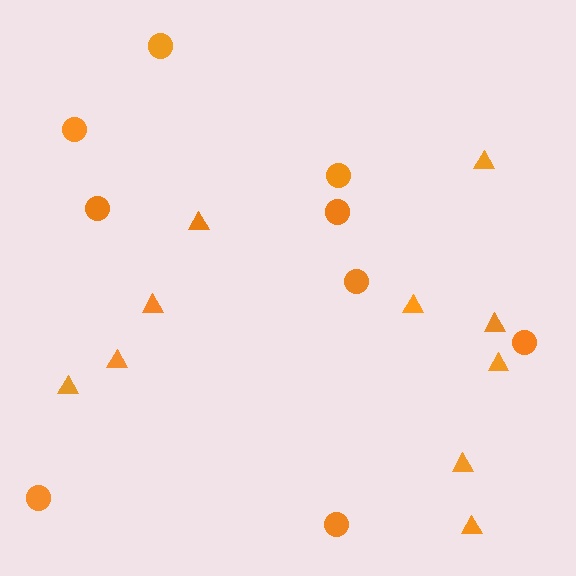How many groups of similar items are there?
There are 2 groups: one group of circles (9) and one group of triangles (10).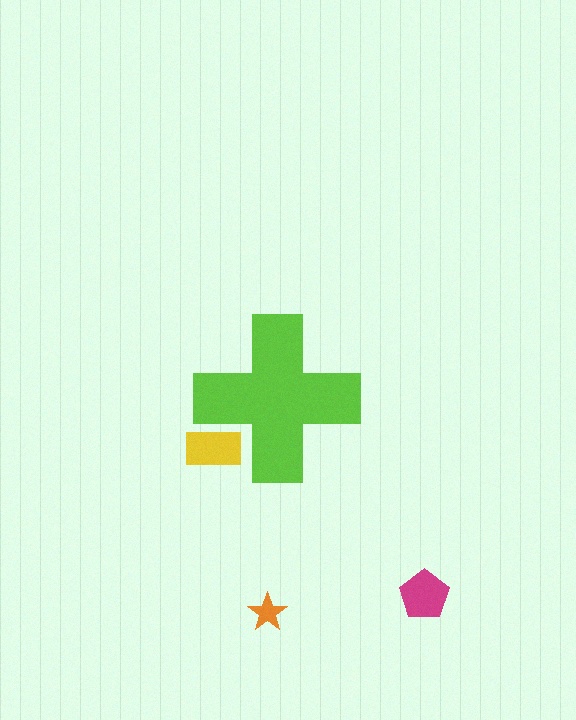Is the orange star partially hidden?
No, the orange star is fully visible.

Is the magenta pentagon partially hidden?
No, the magenta pentagon is fully visible.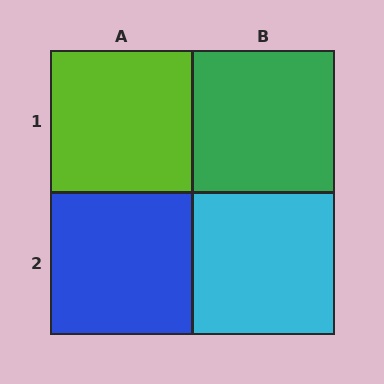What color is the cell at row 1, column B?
Green.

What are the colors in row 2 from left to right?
Blue, cyan.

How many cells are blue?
1 cell is blue.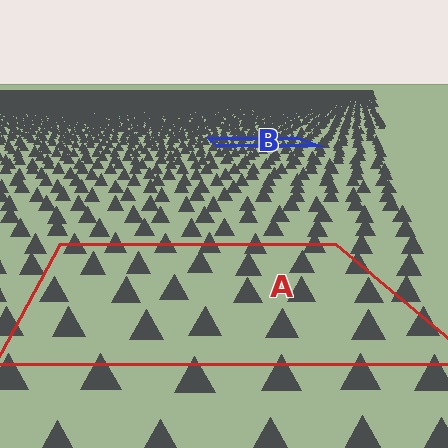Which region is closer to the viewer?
Region A is closer. The texture elements there are larger and more spread out.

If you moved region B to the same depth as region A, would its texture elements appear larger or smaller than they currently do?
They would appear larger. At a closer depth, the same texture elements are projected at a bigger on-screen size.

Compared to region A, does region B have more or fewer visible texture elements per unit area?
Region B has more texture elements per unit area — they are packed more densely because it is farther away.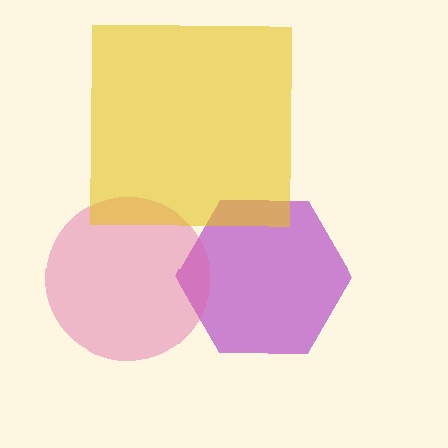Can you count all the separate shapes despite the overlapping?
Yes, there are 3 separate shapes.